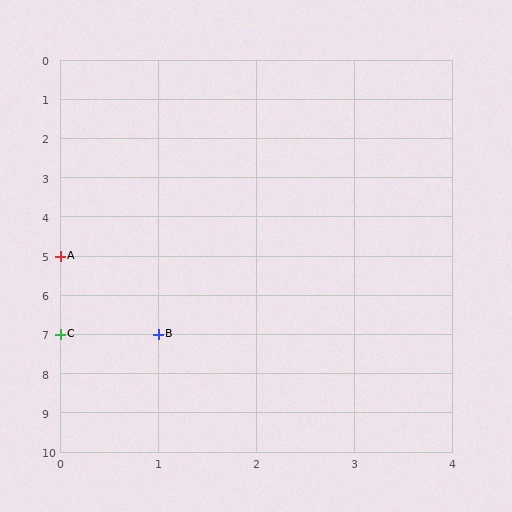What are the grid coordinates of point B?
Point B is at grid coordinates (1, 7).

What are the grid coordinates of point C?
Point C is at grid coordinates (0, 7).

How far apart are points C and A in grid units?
Points C and A are 2 rows apart.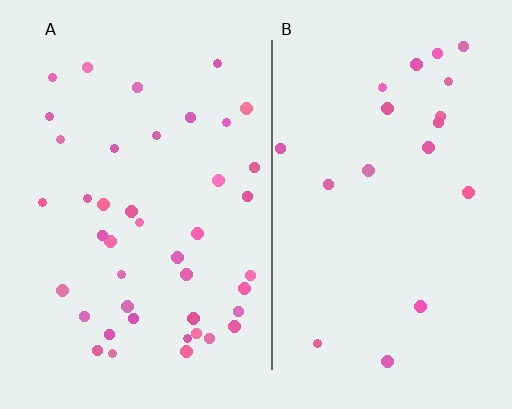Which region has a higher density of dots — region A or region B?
A (the left).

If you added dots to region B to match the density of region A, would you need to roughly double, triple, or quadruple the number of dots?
Approximately double.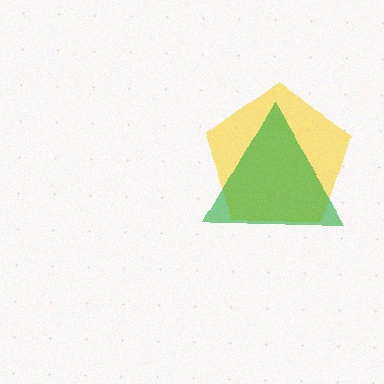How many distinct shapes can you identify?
There are 2 distinct shapes: a yellow pentagon, a green triangle.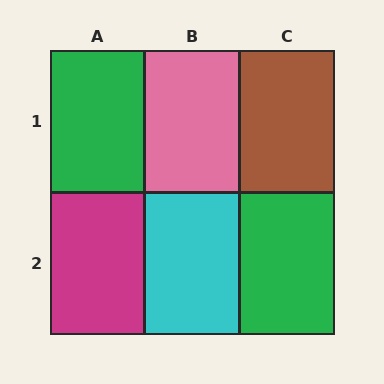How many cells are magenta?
1 cell is magenta.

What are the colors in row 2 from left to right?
Magenta, cyan, green.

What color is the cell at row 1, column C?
Brown.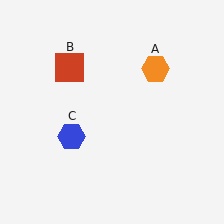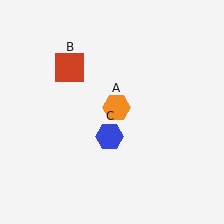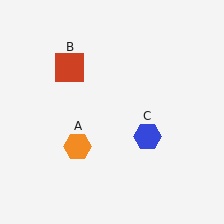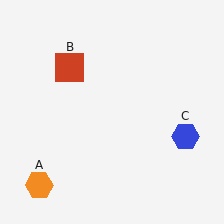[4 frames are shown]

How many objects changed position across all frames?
2 objects changed position: orange hexagon (object A), blue hexagon (object C).